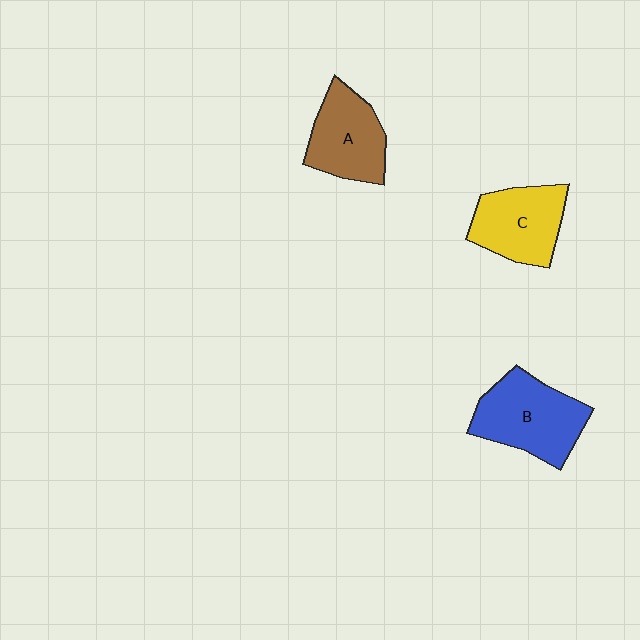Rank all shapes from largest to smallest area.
From largest to smallest: B (blue), C (yellow), A (brown).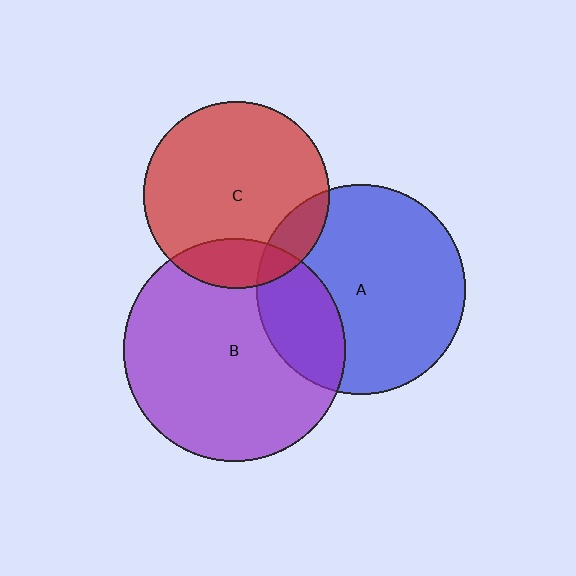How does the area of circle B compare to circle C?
Approximately 1.4 times.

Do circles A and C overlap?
Yes.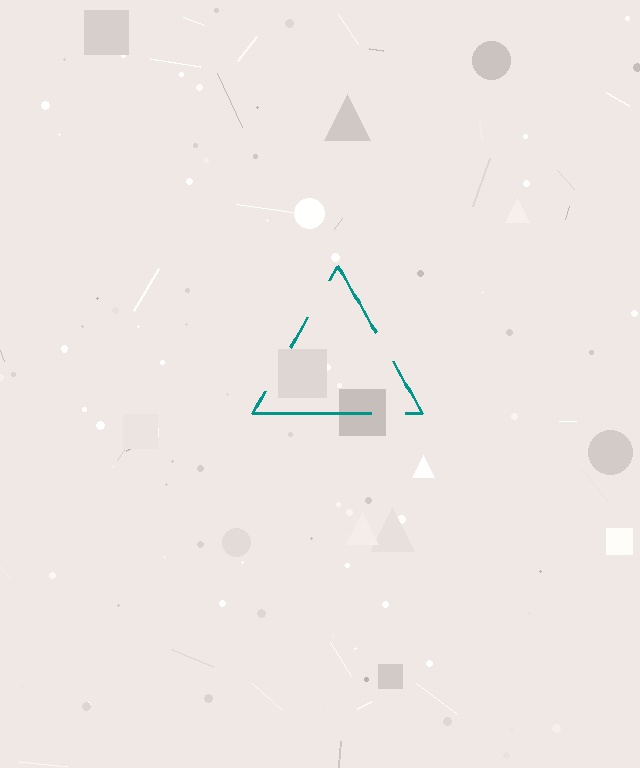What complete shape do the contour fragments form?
The contour fragments form a triangle.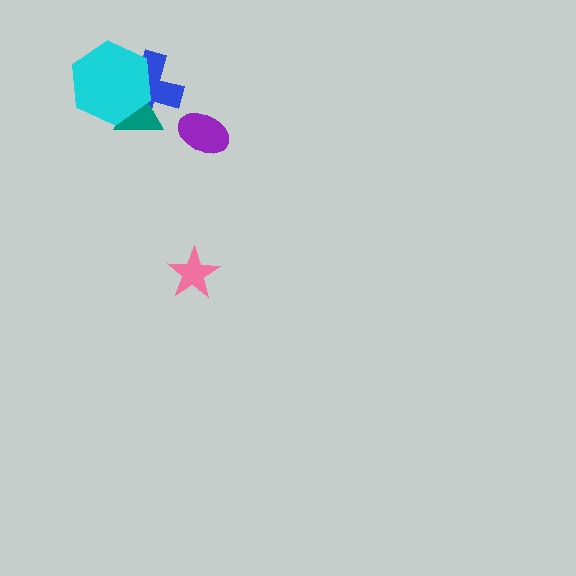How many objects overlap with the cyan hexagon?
2 objects overlap with the cyan hexagon.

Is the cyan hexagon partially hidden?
No, no other shape covers it.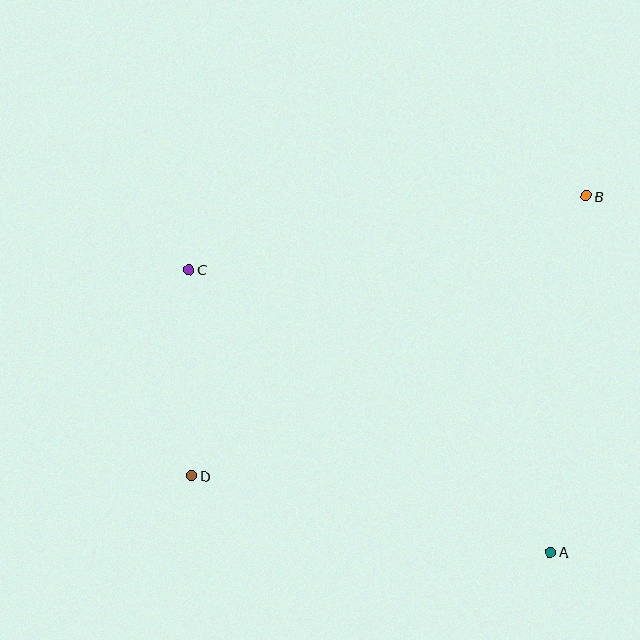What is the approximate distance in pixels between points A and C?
The distance between A and C is approximately 459 pixels.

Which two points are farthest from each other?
Points B and D are farthest from each other.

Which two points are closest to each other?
Points C and D are closest to each other.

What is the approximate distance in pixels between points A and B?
The distance between A and B is approximately 358 pixels.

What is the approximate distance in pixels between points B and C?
The distance between B and C is approximately 404 pixels.